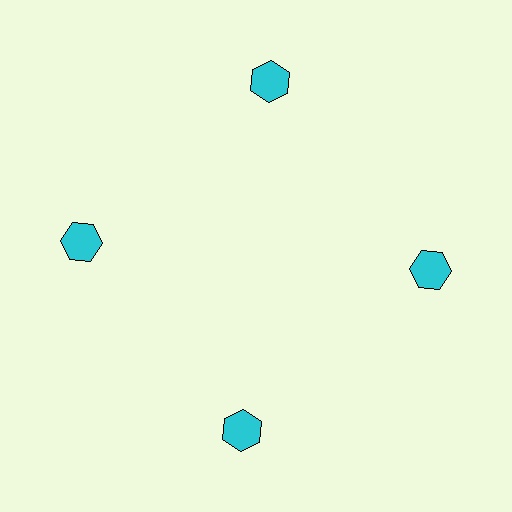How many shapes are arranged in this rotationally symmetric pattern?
There are 4 shapes, arranged in 4 groups of 1.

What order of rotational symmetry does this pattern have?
This pattern has 4-fold rotational symmetry.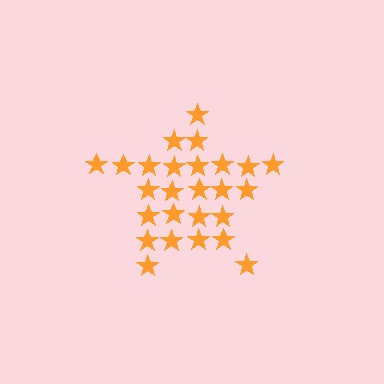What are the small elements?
The small elements are stars.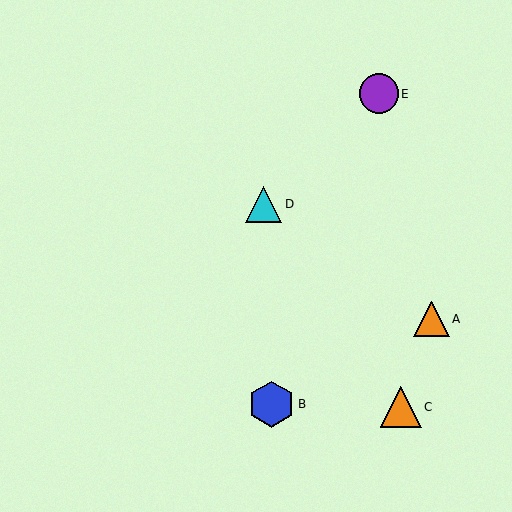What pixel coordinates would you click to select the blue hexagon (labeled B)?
Click at (272, 404) to select the blue hexagon B.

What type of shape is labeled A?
Shape A is an orange triangle.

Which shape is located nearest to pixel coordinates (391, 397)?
The orange triangle (labeled C) at (401, 407) is nearest to that location.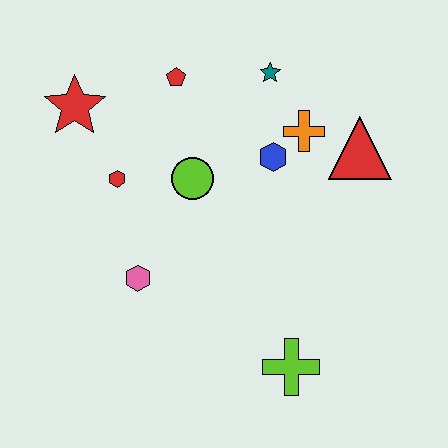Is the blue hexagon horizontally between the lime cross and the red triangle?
No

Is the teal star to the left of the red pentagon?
No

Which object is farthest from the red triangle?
The red star is farthest from the red triangle.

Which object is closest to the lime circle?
The red hexagon is closest to the lime circle.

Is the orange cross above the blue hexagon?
Yes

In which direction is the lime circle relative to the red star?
The lime circle is to the right of the red star.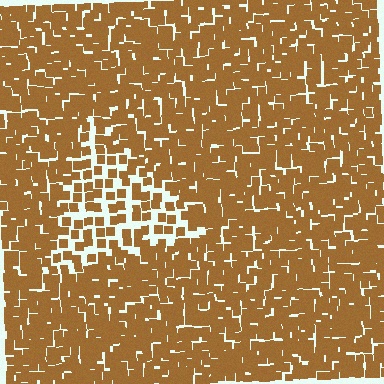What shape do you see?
I see a triangle.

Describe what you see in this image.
The image contains small brown elements arranged at two different densities. A triangle-shaped region is visible where the elements are less densely packed than the surrounding area.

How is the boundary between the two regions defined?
The boundary is defined by a change in element density (approximately 2.1x ratio). All elements are the same color, size, and shape.